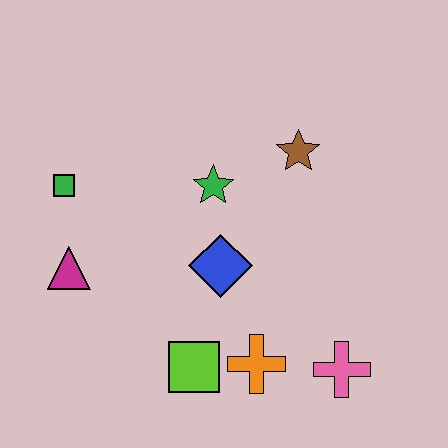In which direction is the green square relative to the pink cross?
The green square is to the left of the pink cross.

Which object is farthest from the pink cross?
The green square is farthest from the pink cross.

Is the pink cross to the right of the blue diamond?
Yes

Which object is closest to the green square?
The magenta triangle is closest to the green square.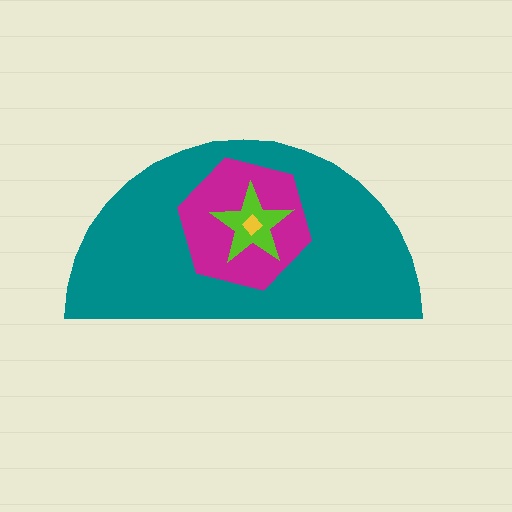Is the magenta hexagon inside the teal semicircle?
Yes.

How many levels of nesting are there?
4.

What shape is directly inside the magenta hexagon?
The lime star.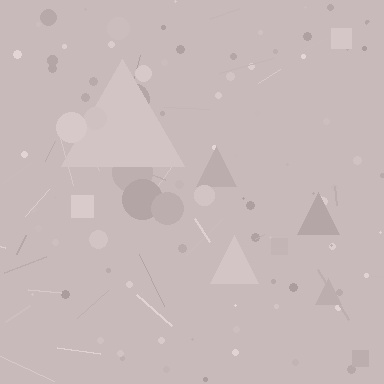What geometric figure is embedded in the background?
A triangle is embedded in the background.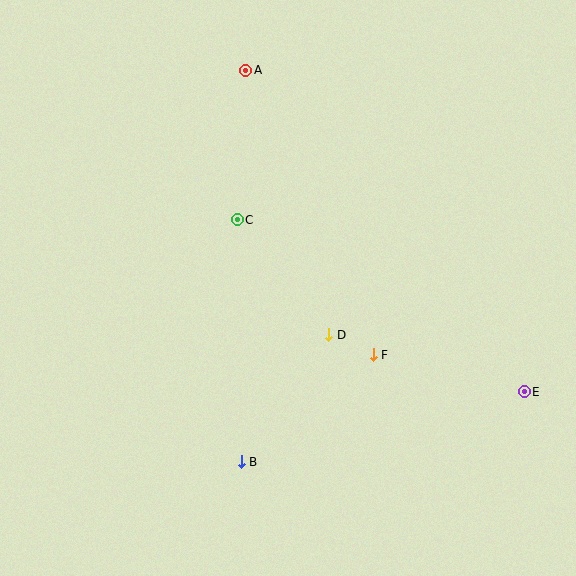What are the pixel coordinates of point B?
Point B is at (241, 462).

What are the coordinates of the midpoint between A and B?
The midpoint between A and B is at (243, 266).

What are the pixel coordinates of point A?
Point A is at (246, 70).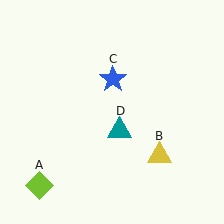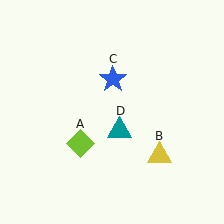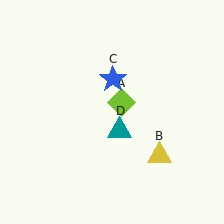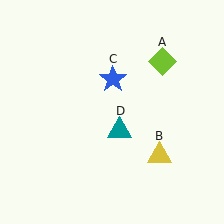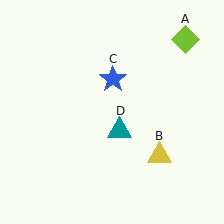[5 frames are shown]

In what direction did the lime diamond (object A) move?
The lime diamond (object A) moved up and to the right.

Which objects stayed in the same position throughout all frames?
Yellow triangle (object B) and blue star (object C) and teal triangle (object D) remained stationary.